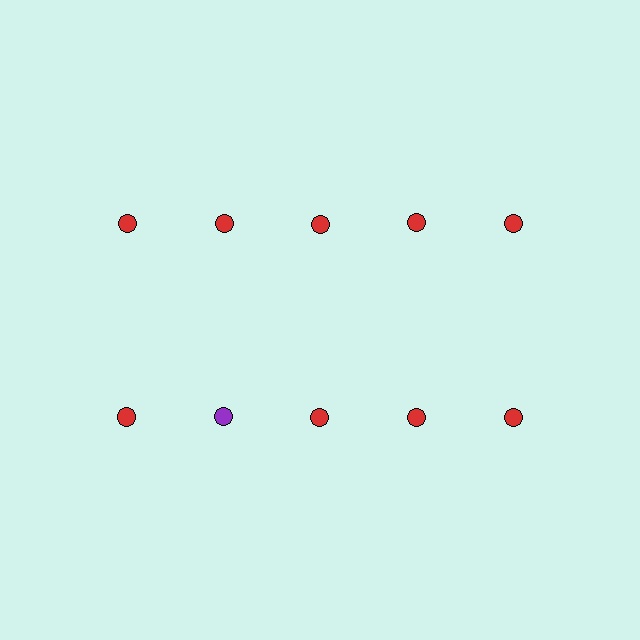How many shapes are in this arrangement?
There are 10 shapes arranged in a grid pattern.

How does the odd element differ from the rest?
It has a different color: purple instead of red.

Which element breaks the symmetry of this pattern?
The purple circle in the second row, second from left column breaks the symmetry. All other shapes are red circles.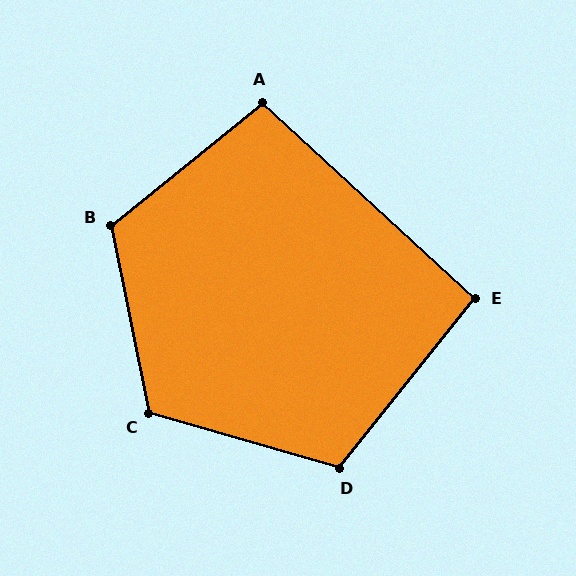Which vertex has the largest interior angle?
B, at approximately 118 degrees.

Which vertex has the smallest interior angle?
E, at approximately 94 degrees.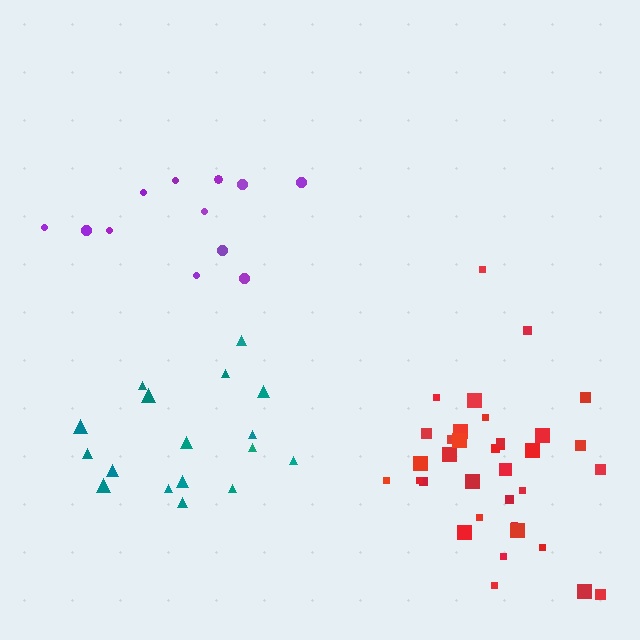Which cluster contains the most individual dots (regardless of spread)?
Red (35).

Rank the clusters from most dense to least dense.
red, teal, purple.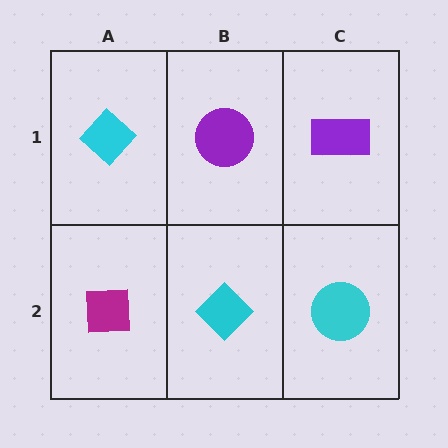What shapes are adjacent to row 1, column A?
A magenta square (row 2, column A), a purple circle (row 1, column B).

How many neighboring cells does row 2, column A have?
2.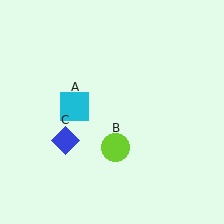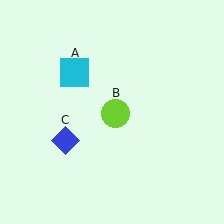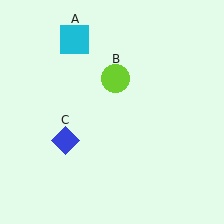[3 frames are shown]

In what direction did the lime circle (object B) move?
The lime circle (object B) moved up.